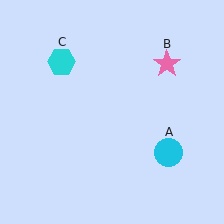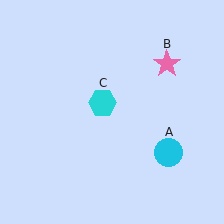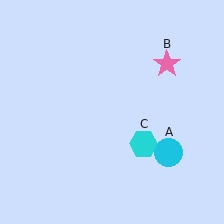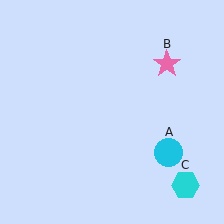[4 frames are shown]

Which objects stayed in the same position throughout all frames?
Cyan circle (object A) and pink star (object B) remained stationary.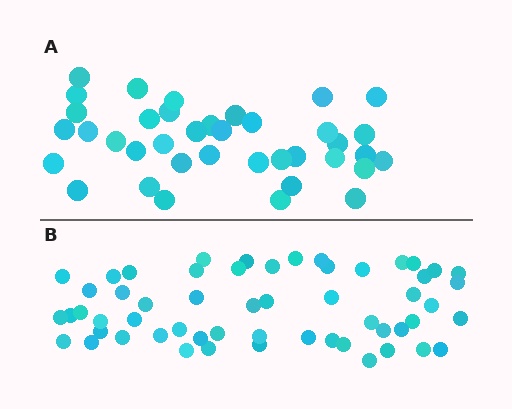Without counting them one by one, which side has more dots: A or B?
Region B (the bottom region) has more dots.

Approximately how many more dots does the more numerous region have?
Region B has approximately 20 more dots than region A.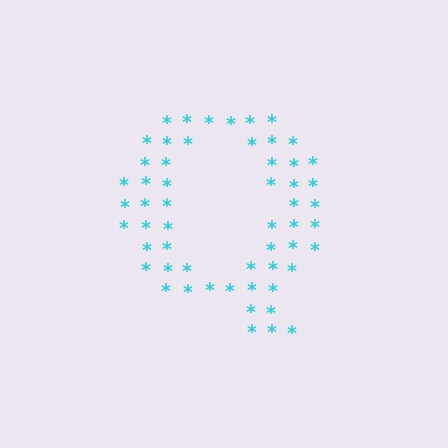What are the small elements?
The small elements are asterisks.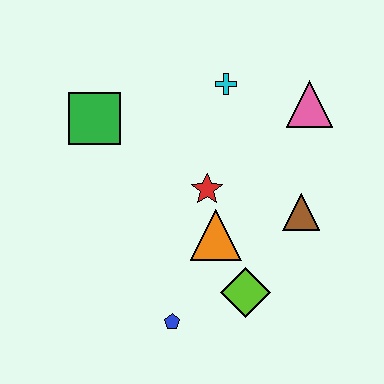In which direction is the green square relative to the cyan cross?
The green square is to the left of the cyan cross.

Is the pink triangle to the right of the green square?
Yes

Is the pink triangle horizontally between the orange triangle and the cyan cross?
No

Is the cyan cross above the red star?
Yes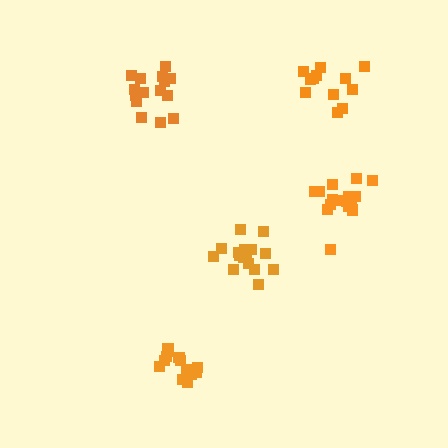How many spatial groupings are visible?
There are 5 spatial groupings.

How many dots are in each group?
Group 1: 16 dots, Group 2: 15 dots, Group 3: 16 dots, Group 4: 12 dots, Group 5: 14 dots (73 total).